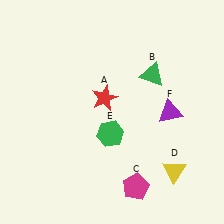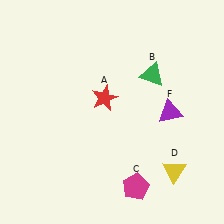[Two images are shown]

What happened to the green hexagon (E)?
The green hexagon (E) was removed in Image 2. It was in the bottom-left area of Image 1.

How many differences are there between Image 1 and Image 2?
There is 1 difference between the two images.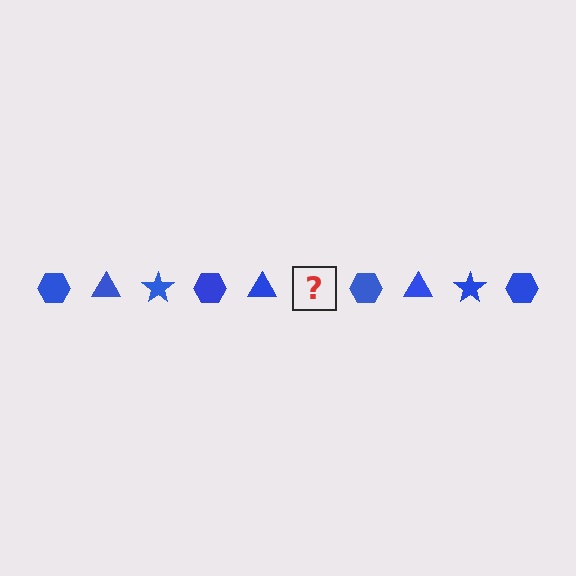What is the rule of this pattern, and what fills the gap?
The rule is that the pattern cycles through hexagon, triangle, star shapes in blue. The gap should be filled with a blue star.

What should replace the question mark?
The question mark should be replaced with a blue star.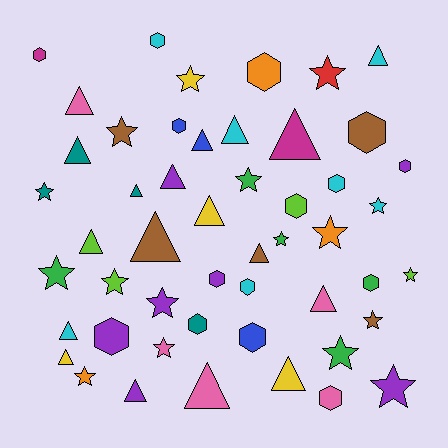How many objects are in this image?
There are 50 objects.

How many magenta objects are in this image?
There are 2 magenta objects.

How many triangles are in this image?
There are 18 triangles.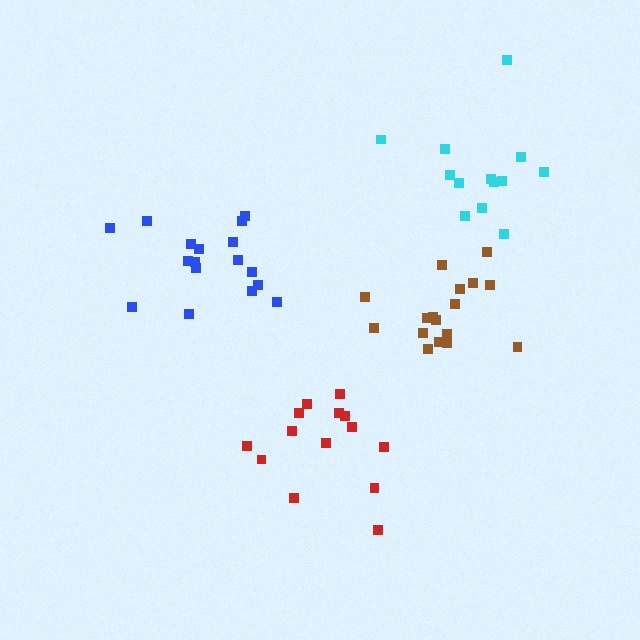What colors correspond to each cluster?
The clusters are colored: cyan, blue, red, brown.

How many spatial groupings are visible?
There are 4 spatial groupings.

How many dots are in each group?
Group 1: 13 dots, Group 2: 17 dots, Group 3: 14 dots, Group 4: 17 dots (61 total).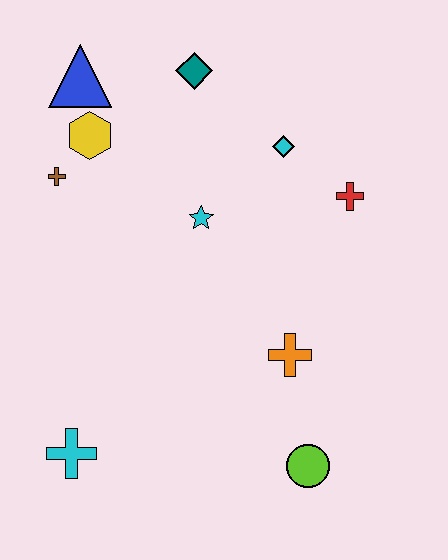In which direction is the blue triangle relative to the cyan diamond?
The blue triangle is to the left of the cyan diamond.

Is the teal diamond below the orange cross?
No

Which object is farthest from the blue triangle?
The lime circle is farthest from the blue triangle.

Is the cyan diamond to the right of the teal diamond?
Yes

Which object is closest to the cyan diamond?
The red cross is closest to the cyan diamond.